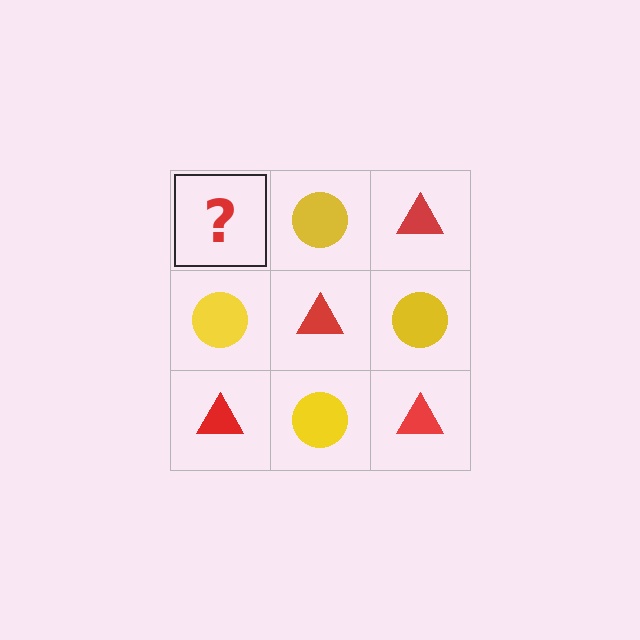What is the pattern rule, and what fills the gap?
The rule is that it alternates red triangle and yellow circle in a checkerboard pattern. The gap should be filled with a red triangle.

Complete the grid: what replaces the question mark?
The question mark should be replaced with a red triangle.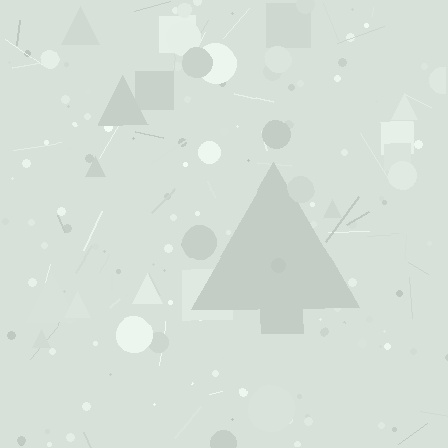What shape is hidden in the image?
A triangle is hidden in the image.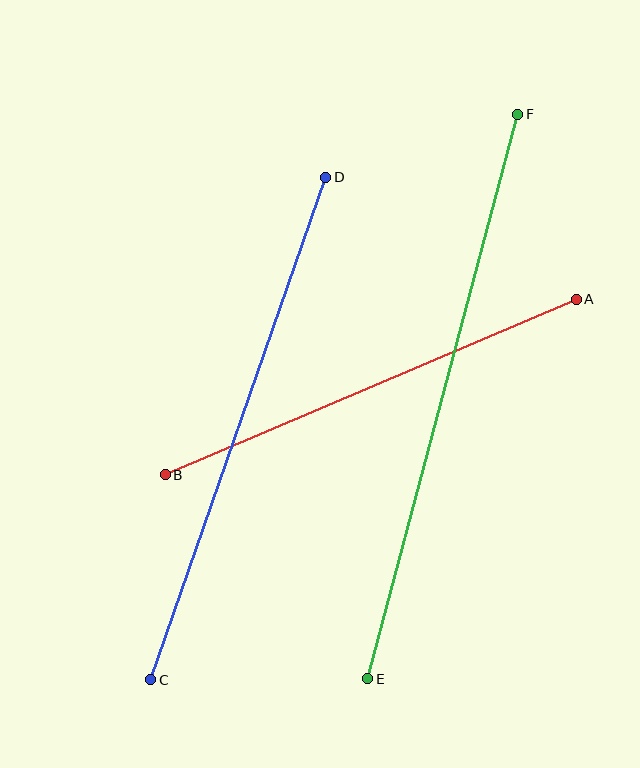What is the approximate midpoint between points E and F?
The midpoint is at approximately (443, 397) pixels.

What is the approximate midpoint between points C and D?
The midpoint is at approximately (238, 428) pixels.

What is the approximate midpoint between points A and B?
The midpoint is at approximately (371, 387) pixels.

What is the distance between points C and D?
The distance is approximately 532 pixels.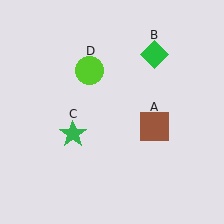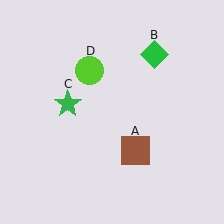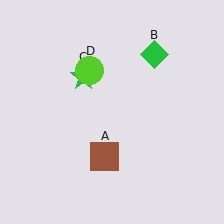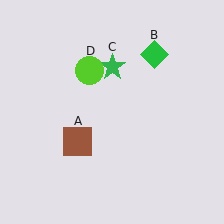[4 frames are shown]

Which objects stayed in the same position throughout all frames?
Green diamond (object B) and lime circle (object D) remained stationary.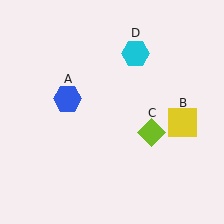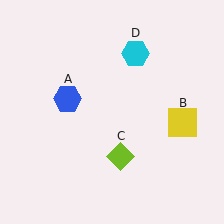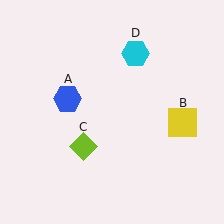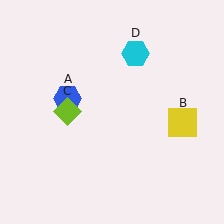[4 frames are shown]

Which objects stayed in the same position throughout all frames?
Blue hexagon (object A) and yellow square (object B) and cyan hexagon (object D) remained stationary.